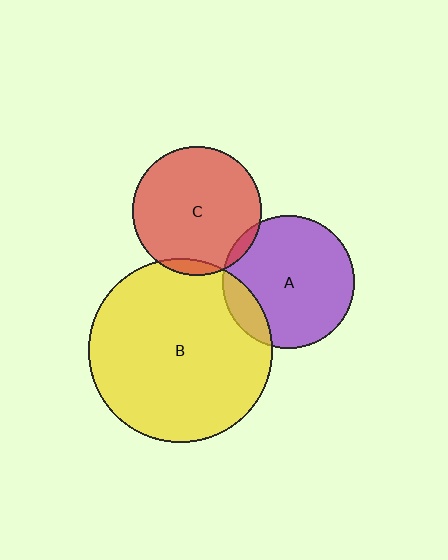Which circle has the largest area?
Circle B (yellow).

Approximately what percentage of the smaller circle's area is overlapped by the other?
Approximately 5%.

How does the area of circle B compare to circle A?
Approximately 1.9 times.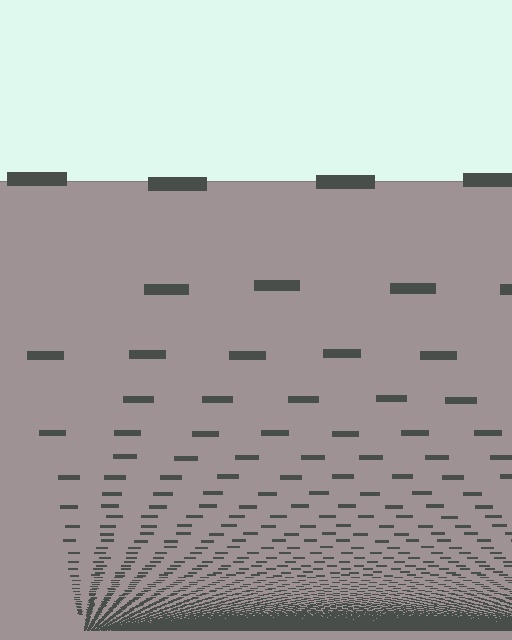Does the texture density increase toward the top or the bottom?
Density increases toward the bottom.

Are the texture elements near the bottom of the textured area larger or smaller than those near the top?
Smaller. The gradient is inverted — elements near the bottom are smaller and denser.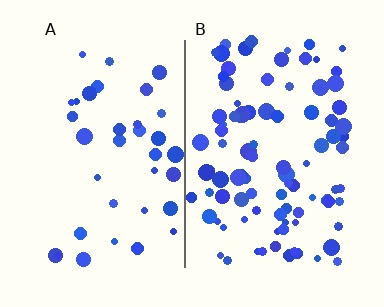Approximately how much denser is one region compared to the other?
Approximately 2.5× — region B over region A.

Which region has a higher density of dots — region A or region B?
B (the right).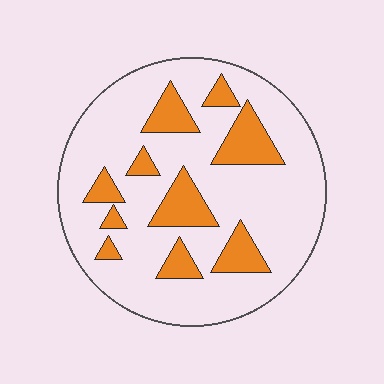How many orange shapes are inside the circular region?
10.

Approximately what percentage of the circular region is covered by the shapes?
Approximately 20%.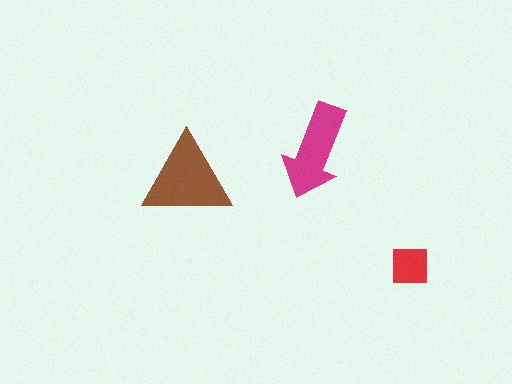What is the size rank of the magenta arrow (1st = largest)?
2nd.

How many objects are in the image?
There are 3 objects in the image.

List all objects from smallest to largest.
The red square, the magenta arrow, the brown triangle.